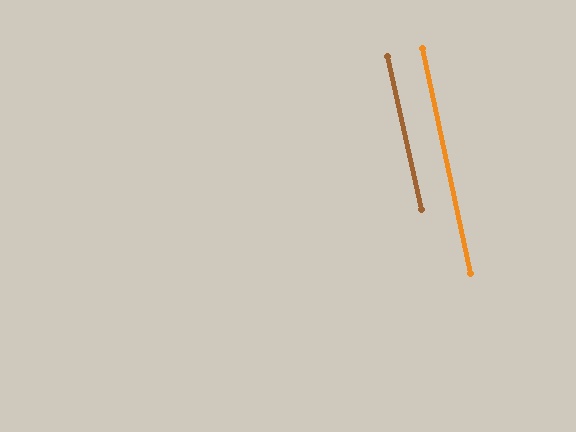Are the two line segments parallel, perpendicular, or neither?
Parallel — their directions differ by only 0.3°.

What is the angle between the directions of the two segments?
Approximately 0 degrees.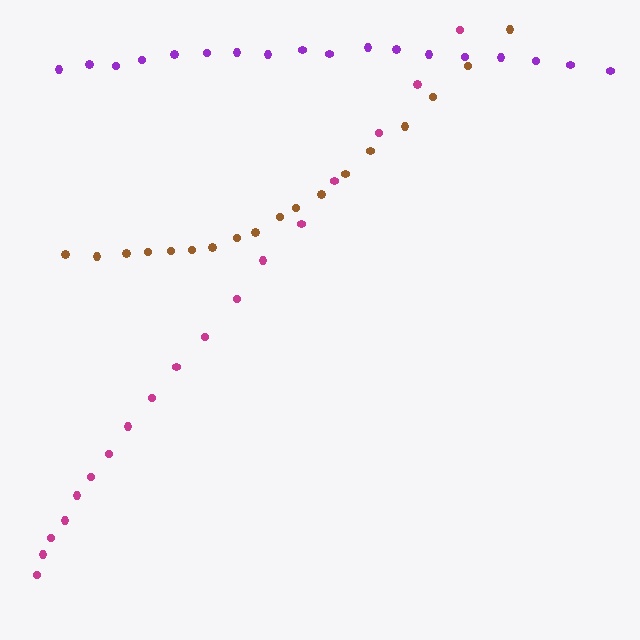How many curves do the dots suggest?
There are 3 distinct paths.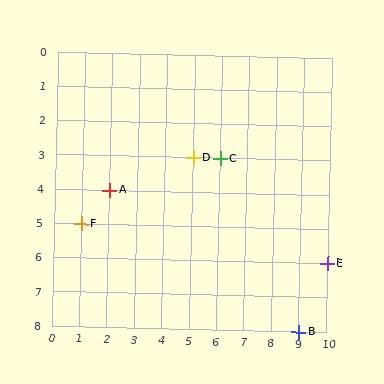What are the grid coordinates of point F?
Point F is at grid coordinates (1, 5).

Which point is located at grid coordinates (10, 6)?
Point E is at (10, 6).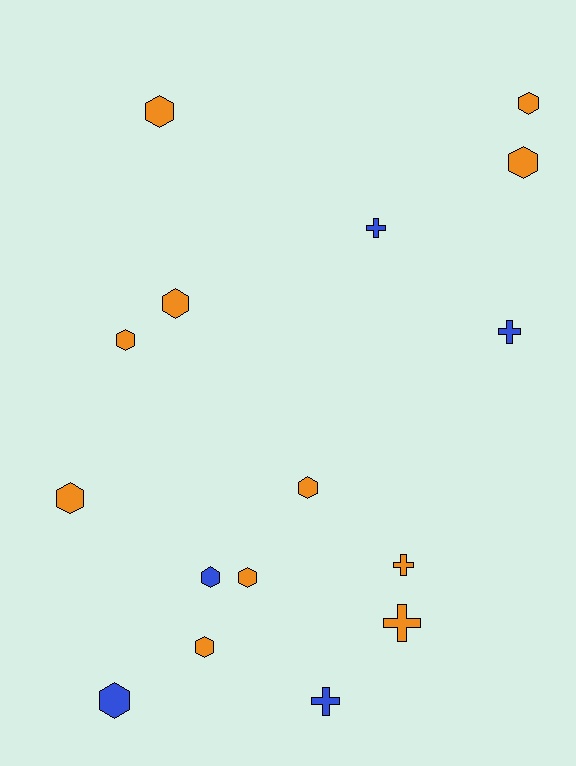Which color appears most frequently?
Orange, with 11 objects.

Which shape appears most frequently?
Hexagon, with 11 objects.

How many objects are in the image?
There are 16 objects.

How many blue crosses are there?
There are 3 blue crosses.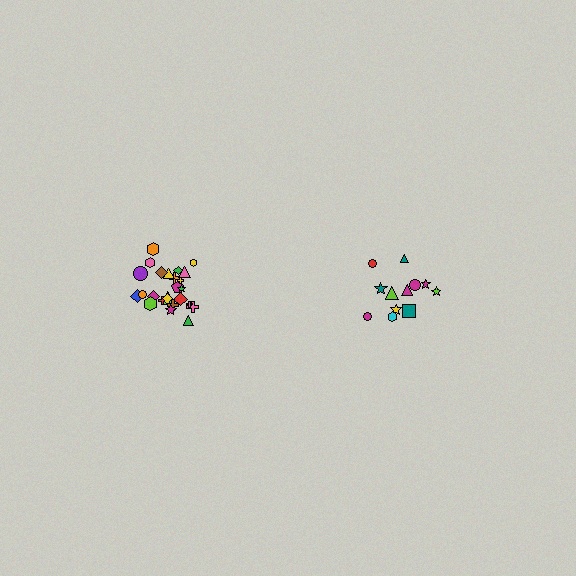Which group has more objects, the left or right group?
The left group.